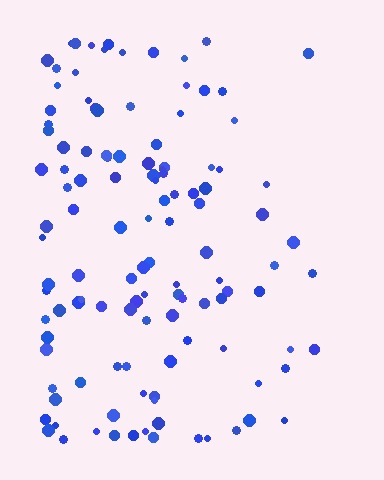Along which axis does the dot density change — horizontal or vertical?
Horizontal.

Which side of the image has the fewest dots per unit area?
The right.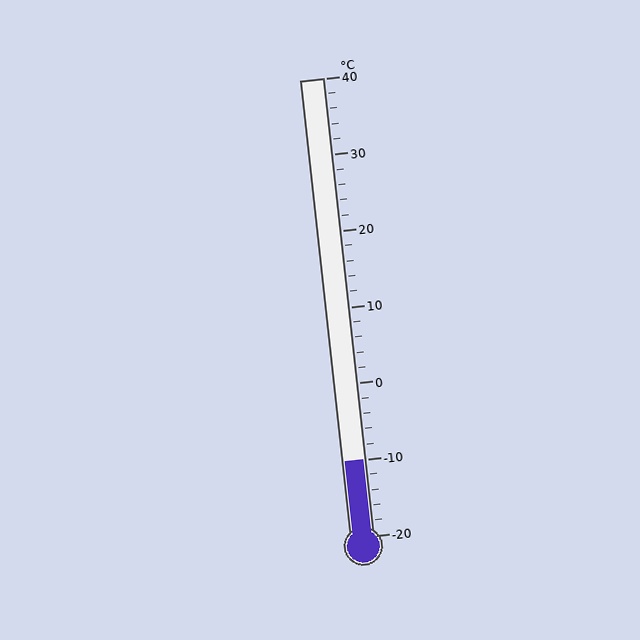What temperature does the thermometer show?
The thermometer shows approximately -10°C.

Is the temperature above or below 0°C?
The temperature is below 0°C.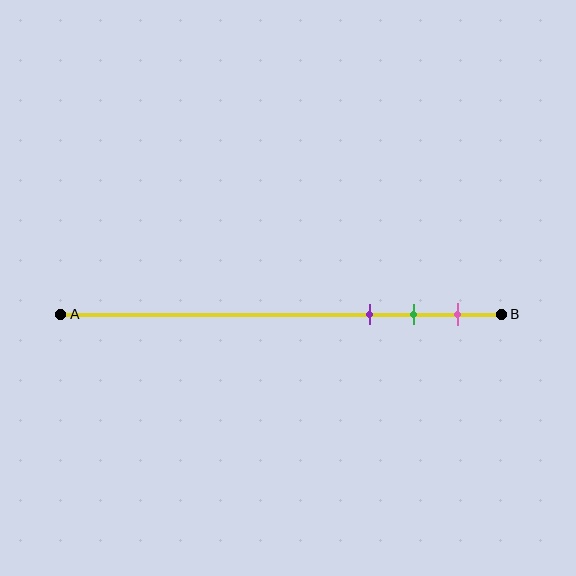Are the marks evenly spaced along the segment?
Yes, the marks are approximately evenly spaced.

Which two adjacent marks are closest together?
The green and pink marks are the closest adjacent pair.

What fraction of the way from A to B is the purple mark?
The purple mark is approximately 70% (0.7) of the way from A to B.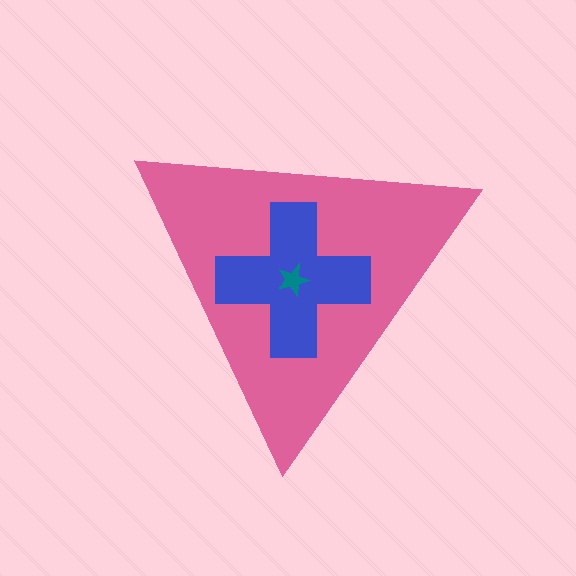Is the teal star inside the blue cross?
Yes.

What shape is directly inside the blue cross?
The teal star.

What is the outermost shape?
The pink triangle.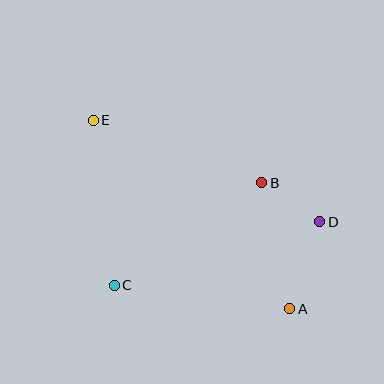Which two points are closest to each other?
Points B and D are closest to each other.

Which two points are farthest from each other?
Points A and E are farthest from each other.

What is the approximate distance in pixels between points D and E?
The distance between D and E is approximately 248 pixels.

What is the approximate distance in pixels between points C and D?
The distance between C and D is approximately 215 pixels.